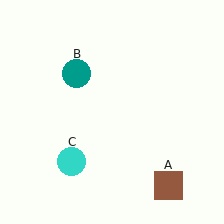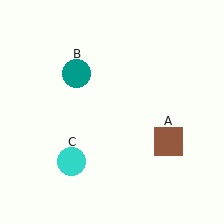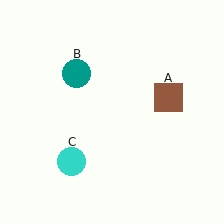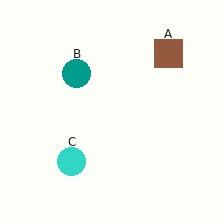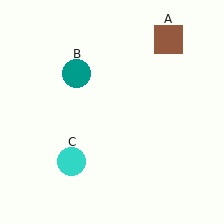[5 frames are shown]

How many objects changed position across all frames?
1 object changed position: brown square (object A).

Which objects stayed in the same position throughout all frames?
Teal circle (object B) and cyan circle (object C) remained stationary.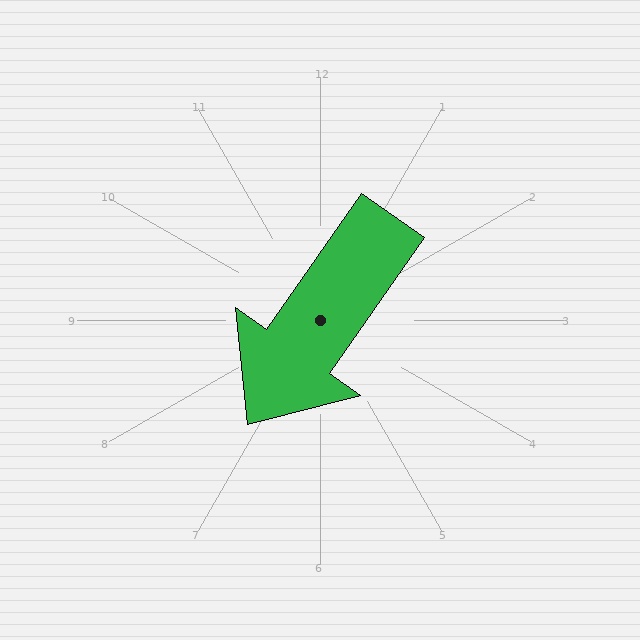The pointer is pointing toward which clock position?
Roughly 7 o'clock.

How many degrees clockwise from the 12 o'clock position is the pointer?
Approximately 215 degrees.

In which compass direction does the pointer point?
Southwest.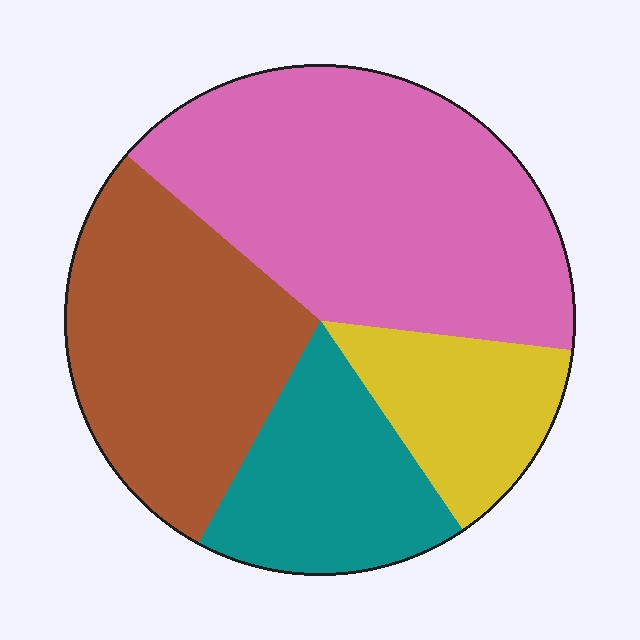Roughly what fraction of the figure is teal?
Teal takes up about one sixth (1/6) of the figure.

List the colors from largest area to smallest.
From largest to smallest: pink, brown, teal, yellow.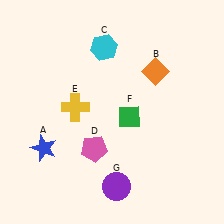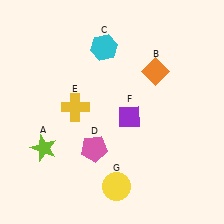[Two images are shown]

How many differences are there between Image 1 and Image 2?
There are 3 differences between the two images.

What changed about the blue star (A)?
In Image 1, A is blue. In Image 2, it changed to lime.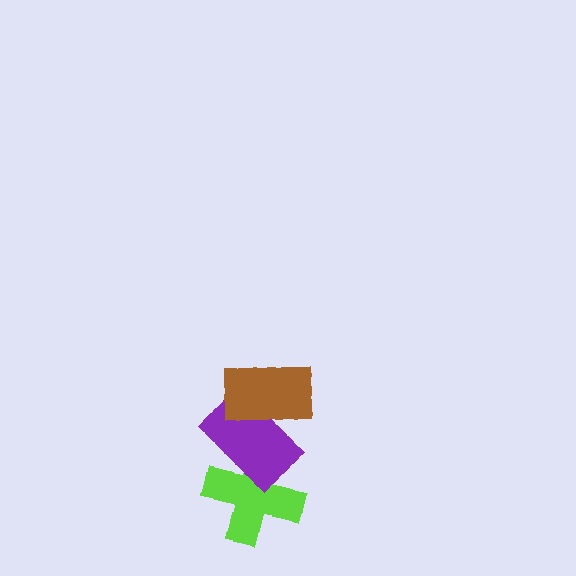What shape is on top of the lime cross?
The purple rectangle is on top of the lime cross.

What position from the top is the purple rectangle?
The purple rectangle is 2nd from the top.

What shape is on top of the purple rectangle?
The brown rectangle is on top of the purple rectangle.